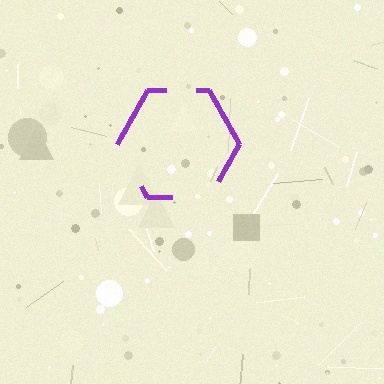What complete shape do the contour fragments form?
The contour fragments form a hexagon.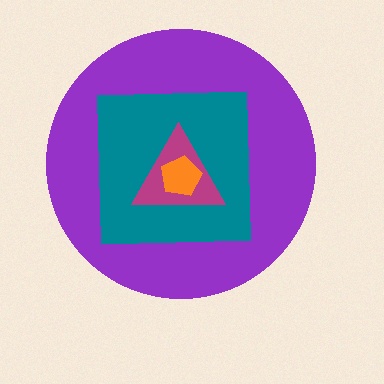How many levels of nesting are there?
4.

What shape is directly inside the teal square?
The magenta triangle.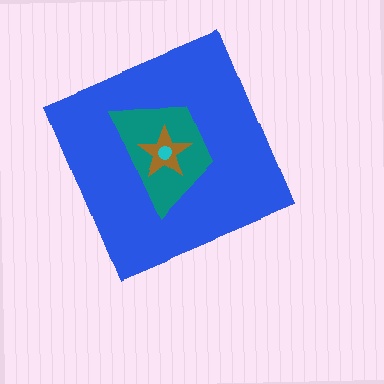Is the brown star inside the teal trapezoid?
Yes.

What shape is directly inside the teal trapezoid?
The brown star.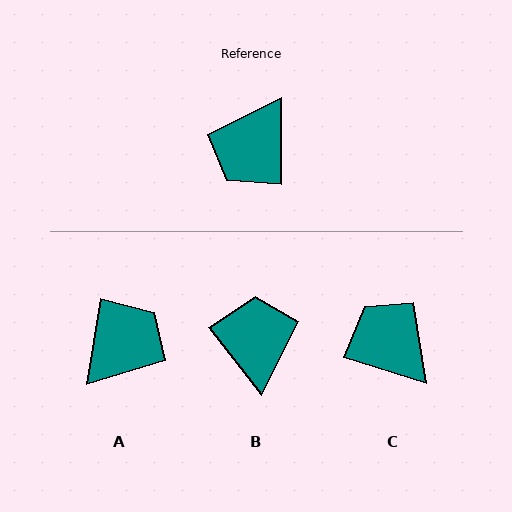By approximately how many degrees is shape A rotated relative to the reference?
Approximately 170 degrees counter-clockwise.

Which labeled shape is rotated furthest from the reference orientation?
A, about 170 degrees away.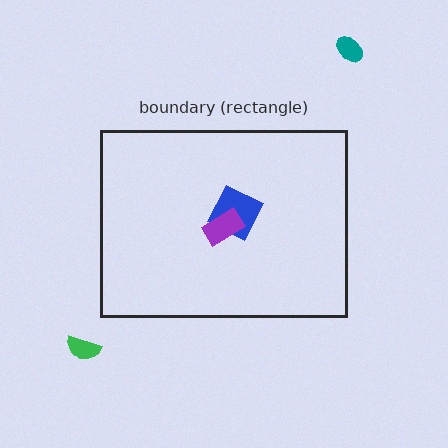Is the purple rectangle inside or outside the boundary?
Inside.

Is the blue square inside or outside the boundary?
Inside.